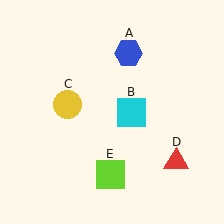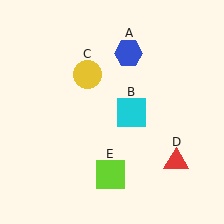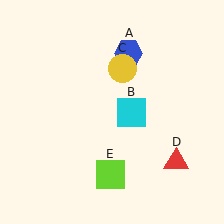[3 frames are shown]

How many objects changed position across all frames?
1 object changed position: yellow circle (object C).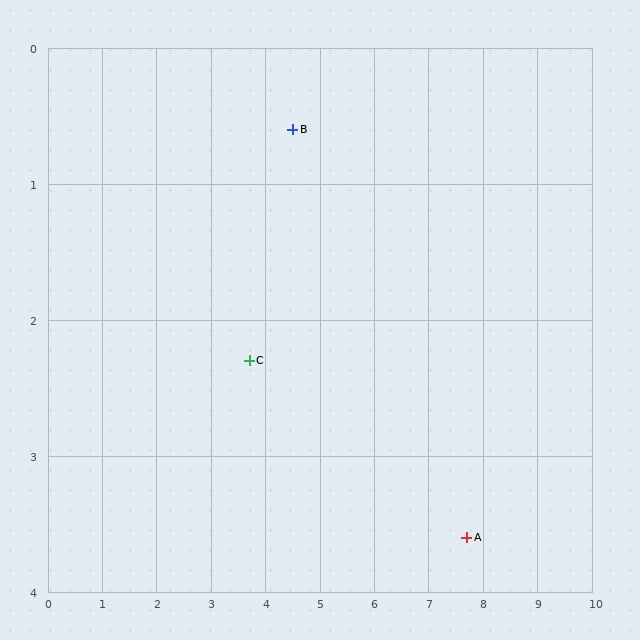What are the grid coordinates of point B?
Point B is at approximately (4.5, 0.6).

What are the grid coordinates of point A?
Point A is at approximately (7.7, 3.6).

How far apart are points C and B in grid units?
Points C and B are about 1.9 grid units apart.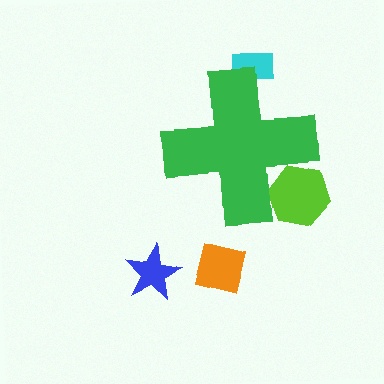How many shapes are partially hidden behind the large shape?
2 shapes are partially hidden.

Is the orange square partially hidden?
No, the orange square is fully visible.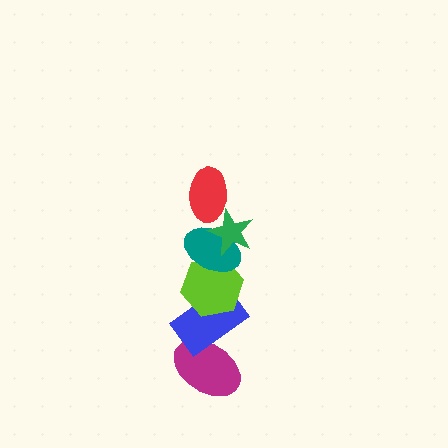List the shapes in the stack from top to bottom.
From top to bottom: the red ellipse, the green star, the teal ellipse, the lime hexagon, the blue rectangle, the magenta ellipse.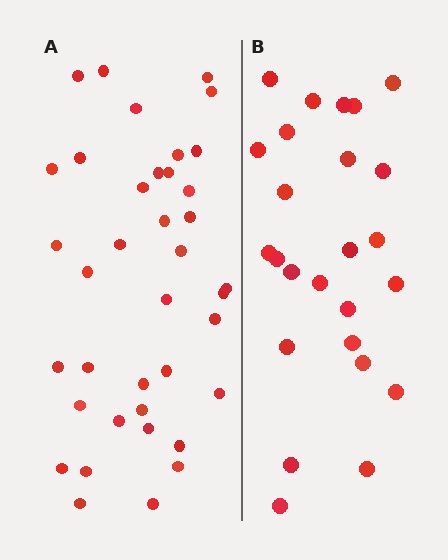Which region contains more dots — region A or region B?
Region A (the left region) has more dots.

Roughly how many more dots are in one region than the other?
Region A has approximately 15 more dots than region B.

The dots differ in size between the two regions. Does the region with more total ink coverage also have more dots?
No. Region B has more total ink coverage because its dots are larger, but region A actually contains more individual dots. Total area can be misleading — the number of items is what matters here.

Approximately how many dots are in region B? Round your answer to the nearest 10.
About 20 dots. (The exact count is 25, which rounds to 20.)